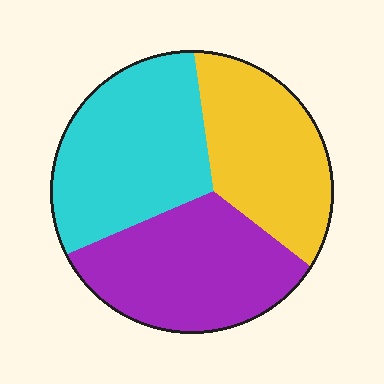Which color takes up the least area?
Yellow, at roughly 30%.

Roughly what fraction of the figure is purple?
Purple covers about 35% of the figure.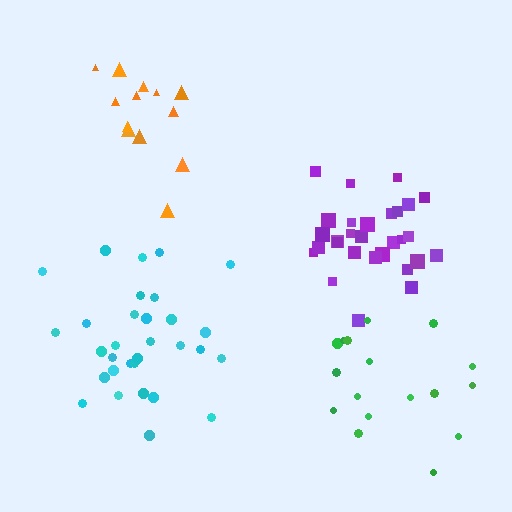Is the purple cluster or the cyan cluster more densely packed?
Purple.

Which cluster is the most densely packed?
Purple.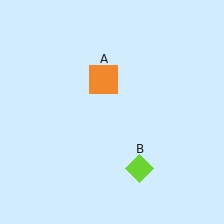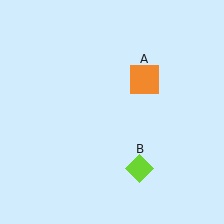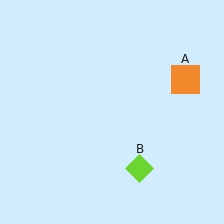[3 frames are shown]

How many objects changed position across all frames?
1 object changed position: orange square (object A).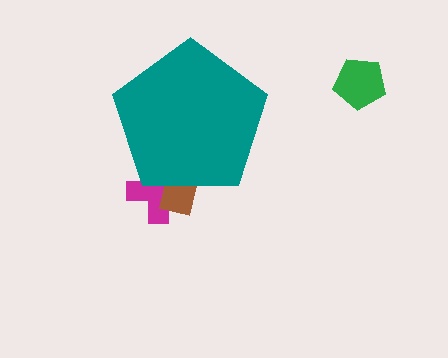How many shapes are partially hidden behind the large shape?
2 shapes are partially hidden.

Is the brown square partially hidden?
Yes, the brown square is partially hidden behind the teal pentagon.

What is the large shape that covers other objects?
A teal pentagon.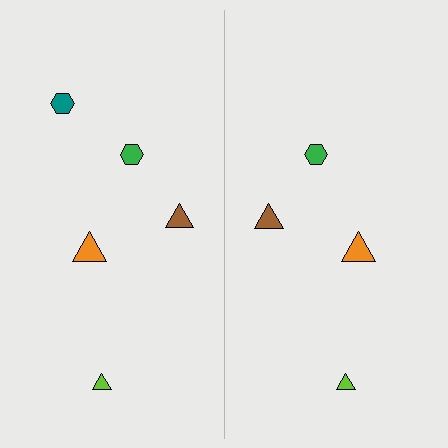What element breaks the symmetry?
A teal hexagon is missing from the right side.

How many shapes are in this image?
There are 9 shapes in this image.